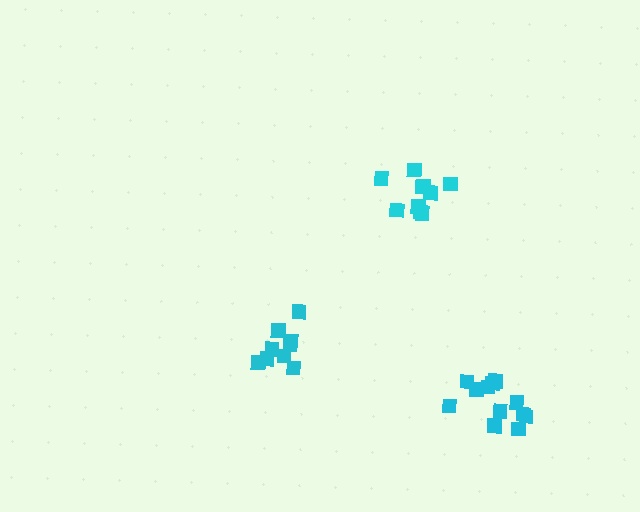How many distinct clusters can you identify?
There are 3 distinct clusters.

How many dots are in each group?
Group 1: 10 dots, Group 2: 12 dots, Group 3: 9 dots (31 total).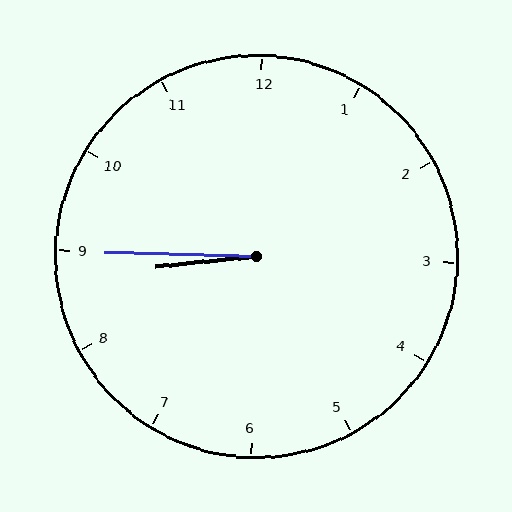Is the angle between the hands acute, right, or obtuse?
It is acute.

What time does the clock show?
8:45.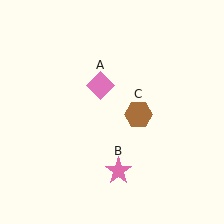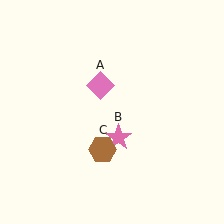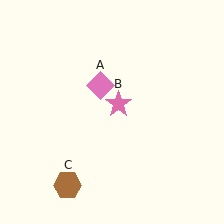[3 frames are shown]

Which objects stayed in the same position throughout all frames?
Pink diamond (object A) remained stationary.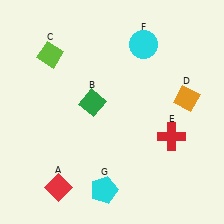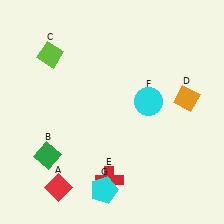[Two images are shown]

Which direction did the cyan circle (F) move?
The cyan circle (F) moved down.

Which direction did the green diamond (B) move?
The green diamond (B) moved down.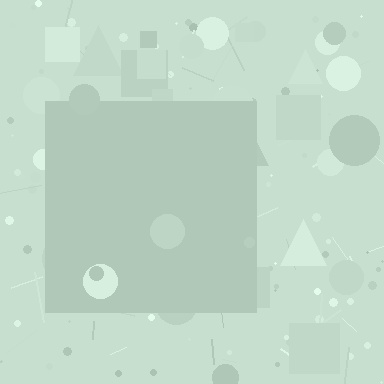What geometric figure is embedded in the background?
A square is embedded in the background.